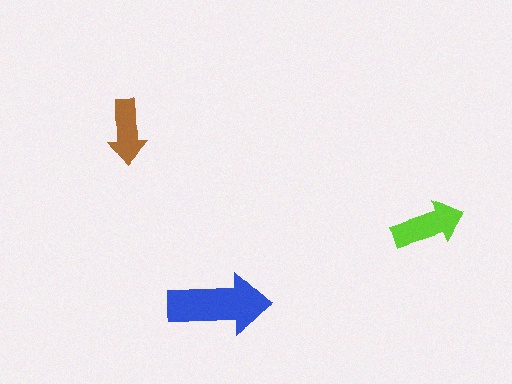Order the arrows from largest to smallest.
the blue one, the lime one, the brown one.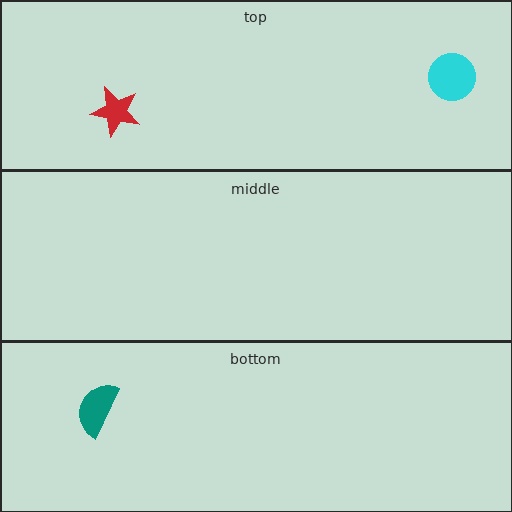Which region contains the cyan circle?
The top region.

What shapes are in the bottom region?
The teal semicircle.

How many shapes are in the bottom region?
1.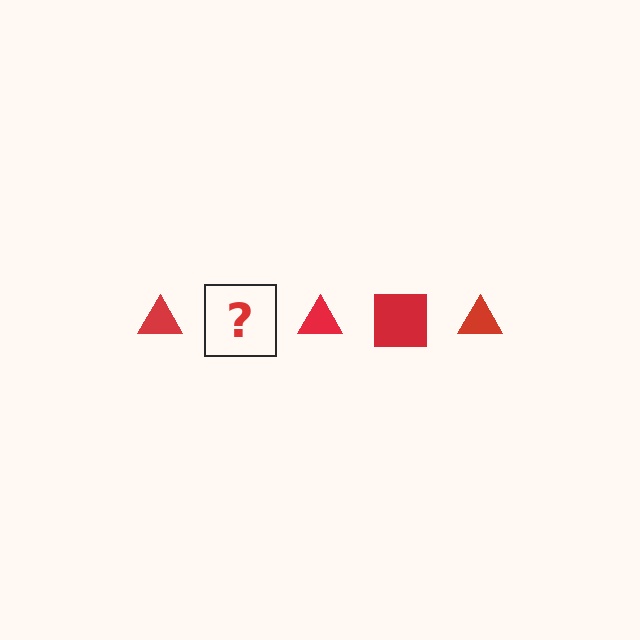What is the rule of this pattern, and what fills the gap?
The rule is that the pattern cycles through triangle, square shapes in red. The gap should be filled with a red square.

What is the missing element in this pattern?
The missing element is a red square.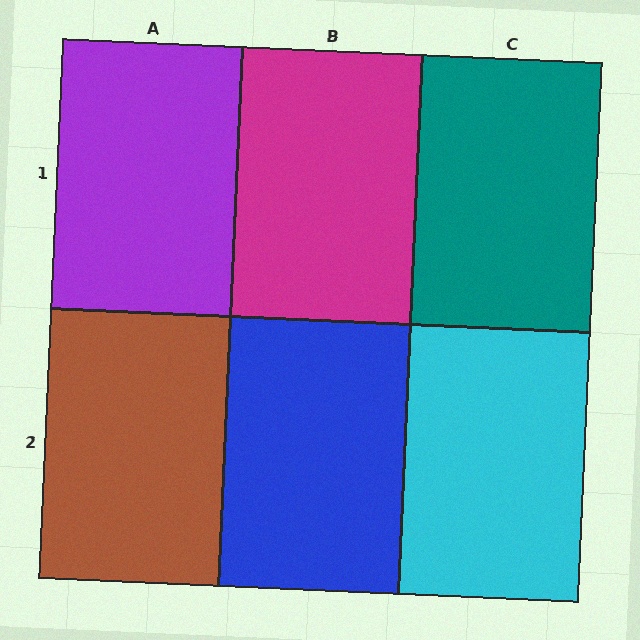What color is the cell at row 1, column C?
Teal.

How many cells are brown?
1 cell is brown.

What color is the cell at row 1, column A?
Purple.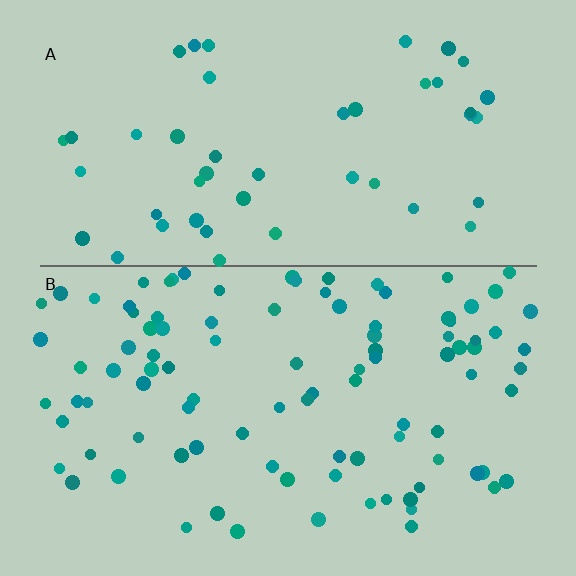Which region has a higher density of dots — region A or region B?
B (the bottom).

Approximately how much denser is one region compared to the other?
Approximately 2.1× — region B over region A.